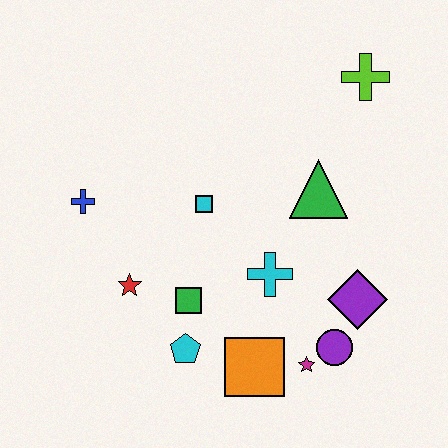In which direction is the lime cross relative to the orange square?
The lime cross is above the orange square.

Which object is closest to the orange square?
The magenta star is closest to the orange square.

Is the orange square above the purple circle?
No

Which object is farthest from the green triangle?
The blue cross is farthest from the green triangle.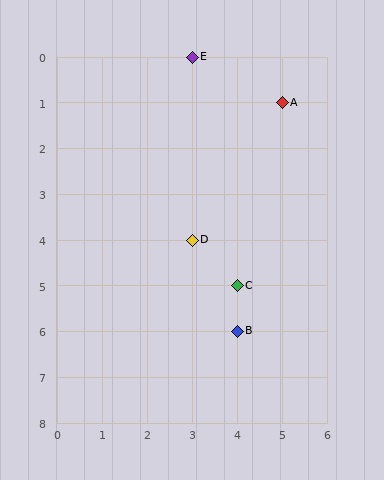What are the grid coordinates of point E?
Point E is at grid coordinates (3, 0).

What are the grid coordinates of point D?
Point D is at grid coordinates (3, 4).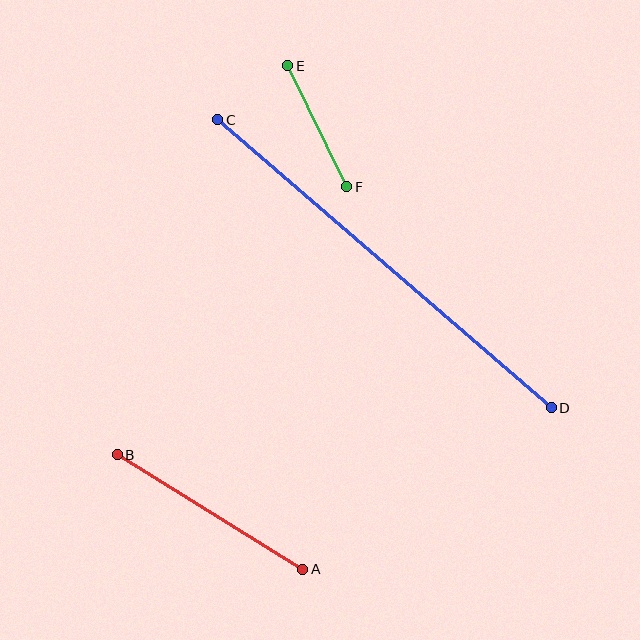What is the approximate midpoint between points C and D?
The midpoint is at approximately (384, 264) pixels.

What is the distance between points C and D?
The distance is approximately 441 pixels.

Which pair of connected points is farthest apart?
Points C and D are farthest apart.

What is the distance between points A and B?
The distance is approximately 218 pixels.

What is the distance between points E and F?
The distance is approximately 134 pixels.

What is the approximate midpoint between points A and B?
The midpoint is at approximately (210, 512) pixels.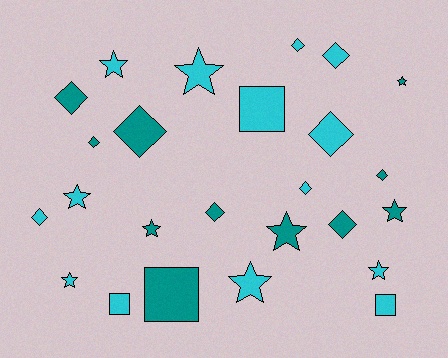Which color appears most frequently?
Cyan, with 14 objects.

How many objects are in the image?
There are 25 objects.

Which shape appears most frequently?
Diamond, with 11 objects.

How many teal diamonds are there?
There are 6 teal diamonds.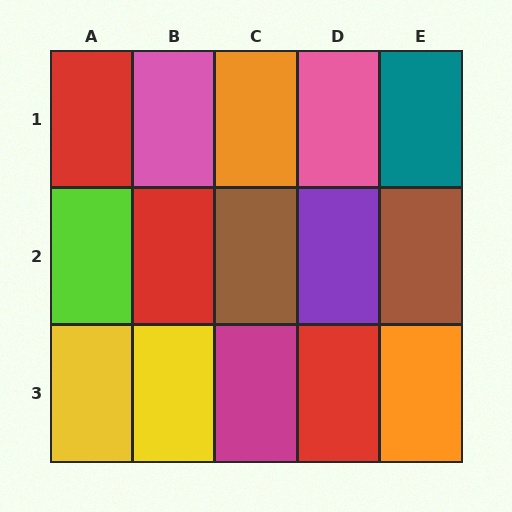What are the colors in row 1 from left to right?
Red, pink, orange, pink, teal.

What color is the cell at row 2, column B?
Red.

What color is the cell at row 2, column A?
Lime.